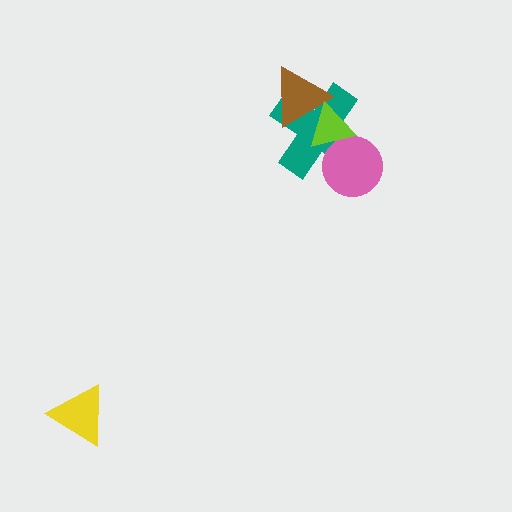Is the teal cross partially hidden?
Yes, it is partially covered by another shape.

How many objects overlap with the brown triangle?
2 objects overlap with the brown triangle.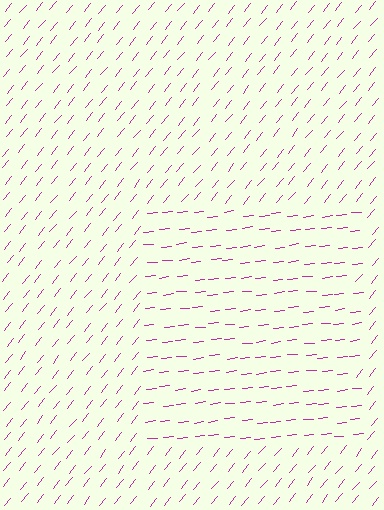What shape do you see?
I see a rectangle.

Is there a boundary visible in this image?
Yes, there is a texture boundary formed by a change in line orientation.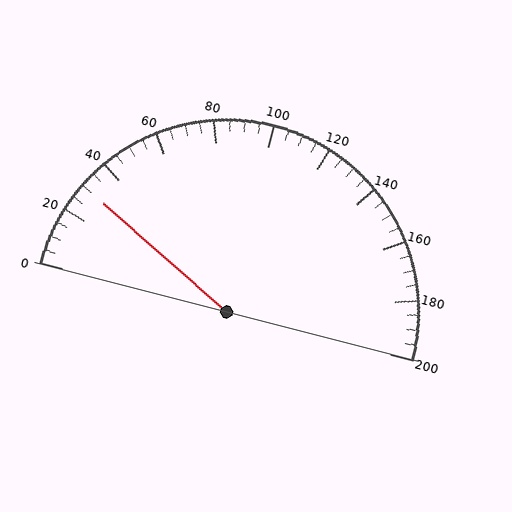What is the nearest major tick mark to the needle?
The nearest major tick mark is 40.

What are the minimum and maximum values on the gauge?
The gauge ranges from 0 to 200.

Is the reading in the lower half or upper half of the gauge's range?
The reading is in the lower half of the range (0 to 200).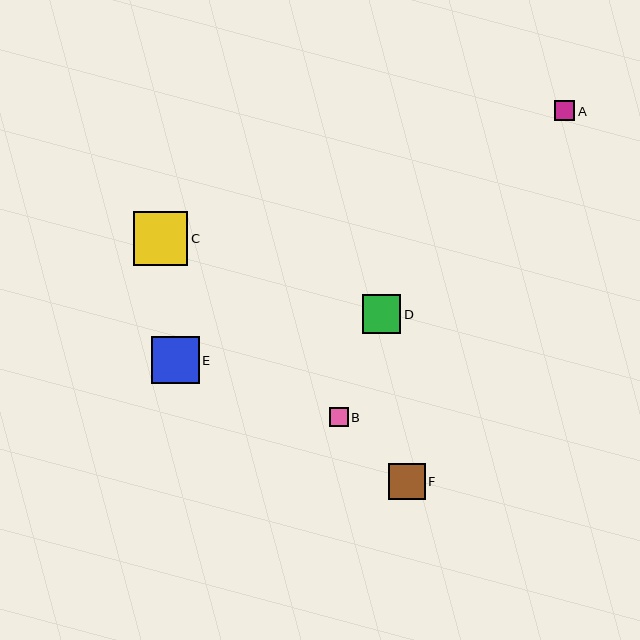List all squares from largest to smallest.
From largest to smallest: C, E, D, F, A, B.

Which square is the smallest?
Square B is the smallest with a size of approximately 19 pixels.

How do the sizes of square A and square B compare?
Square A and square B are approximately the same size.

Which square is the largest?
Square C is the largest with a size of approximately 54 pixels.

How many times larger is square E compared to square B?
Square E is approximately 2.5 times the size of square B.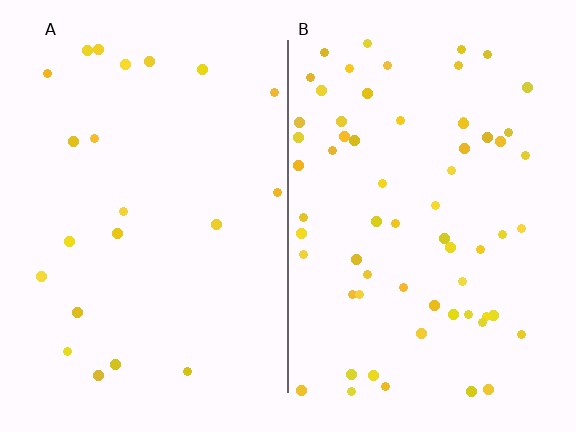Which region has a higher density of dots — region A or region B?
B (the right).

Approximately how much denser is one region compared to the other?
Approximately 3.0× — region B over region A.